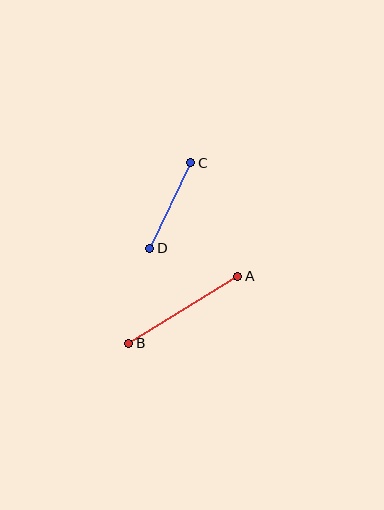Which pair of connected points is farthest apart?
Points A and B are farthest apart.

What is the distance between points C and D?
The distance is approximately 95 pixels.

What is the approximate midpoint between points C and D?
The midpoint is at approximately (170, 206) pixels.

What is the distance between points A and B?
The distance is approximately 128 pixels.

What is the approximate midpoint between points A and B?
The midpoint is at approximately (183, 310) pixels.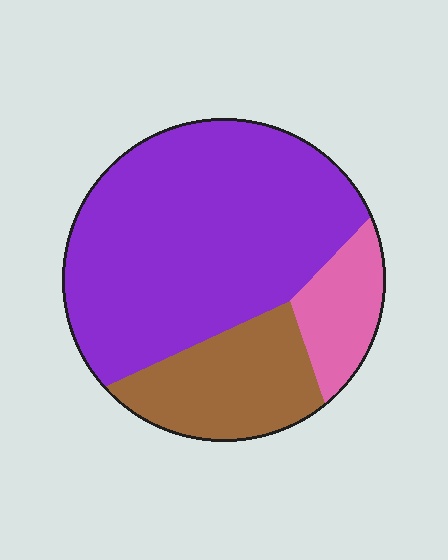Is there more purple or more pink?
Purple.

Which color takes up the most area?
Purple, at roughly 65%.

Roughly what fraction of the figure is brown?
Brown covers around 20% of the figure.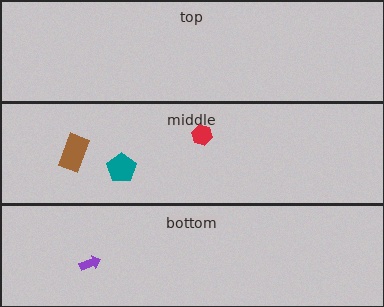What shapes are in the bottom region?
The purple arrow.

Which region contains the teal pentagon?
The middle region.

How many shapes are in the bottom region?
1.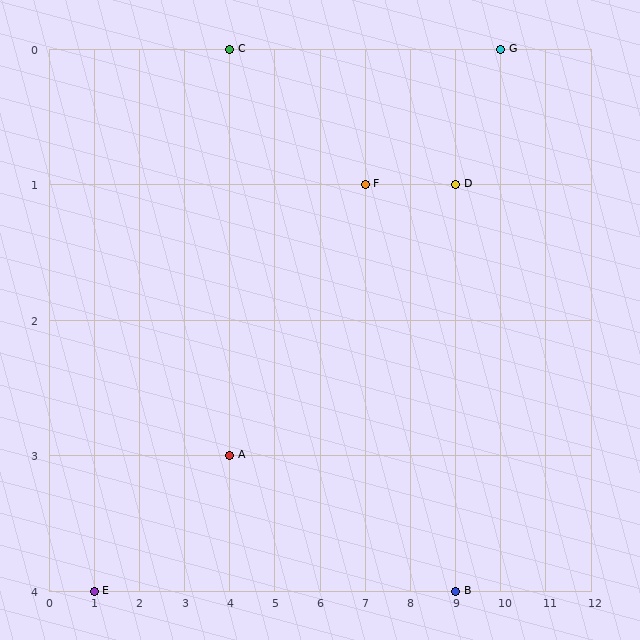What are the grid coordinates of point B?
Point B is at grid coordinates (9, 4).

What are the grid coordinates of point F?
Point F is at grid coordinates (7, 1).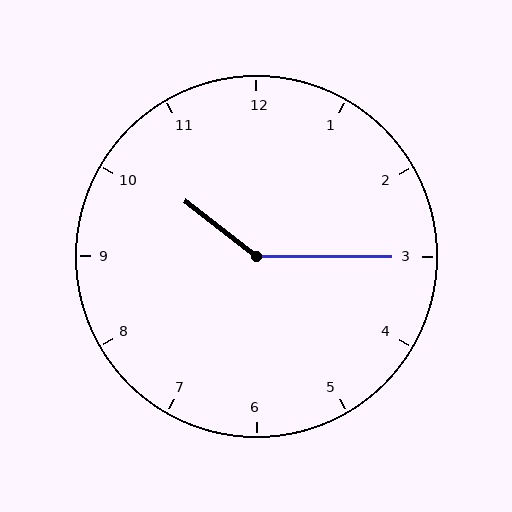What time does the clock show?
10:15.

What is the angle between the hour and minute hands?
Approximately 142 degrees.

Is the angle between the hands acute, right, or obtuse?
It is obtuse.